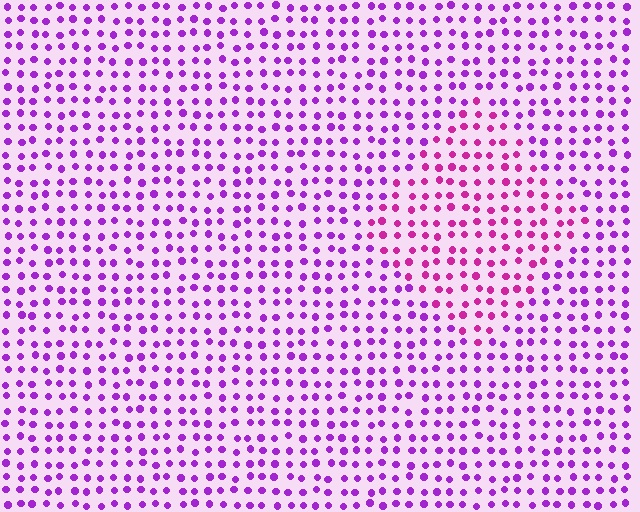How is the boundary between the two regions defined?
The boundary is defined purely by a slight shift in hue (about 32 degrees). Spacing, size, and orientation are identical on both sides.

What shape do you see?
I see a diamond.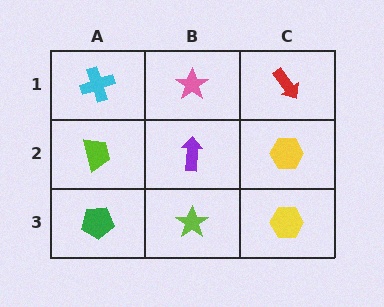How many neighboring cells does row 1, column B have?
3.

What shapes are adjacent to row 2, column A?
A cyan cross (row 1, column A), a green pentagon (row 3, column A), a purple arrow (row 2, column B).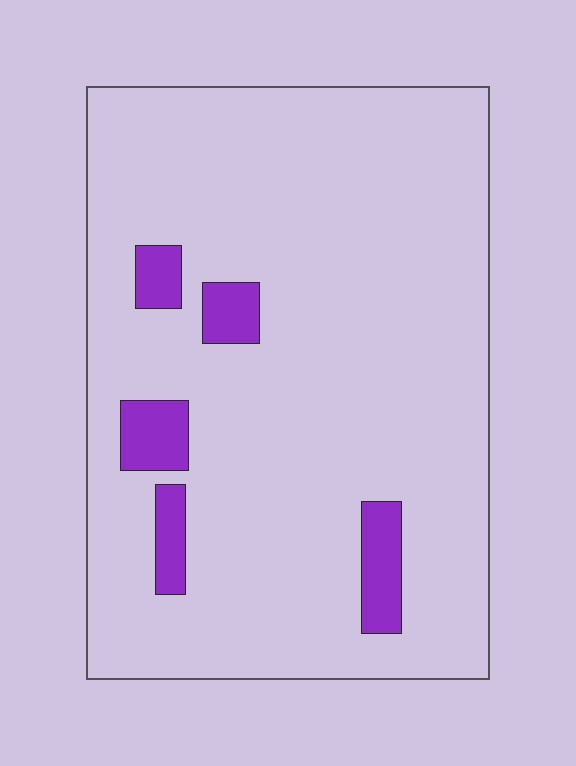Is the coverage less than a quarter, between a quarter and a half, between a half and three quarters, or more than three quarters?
Less than a quarter.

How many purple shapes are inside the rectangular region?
5.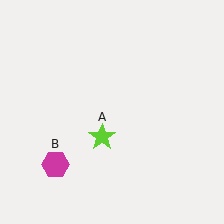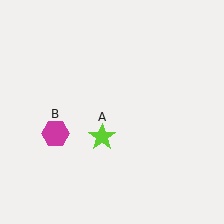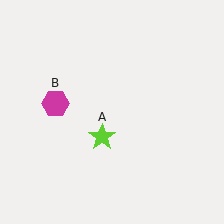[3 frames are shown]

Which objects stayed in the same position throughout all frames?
Lime star (object A) remained stationary.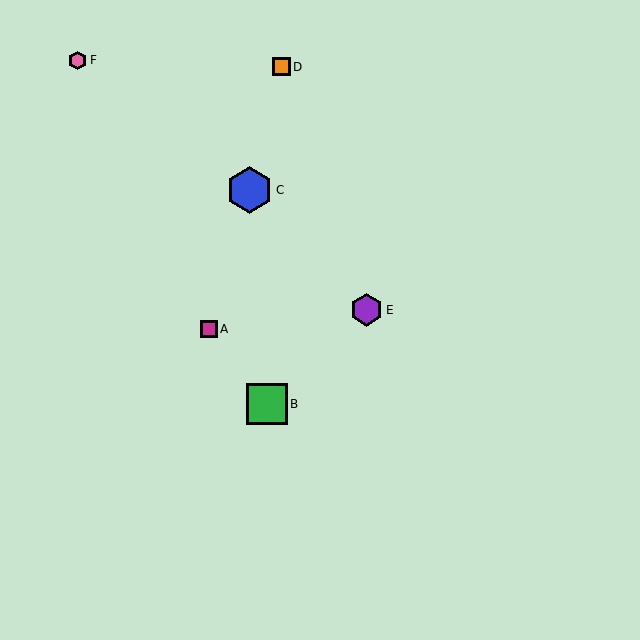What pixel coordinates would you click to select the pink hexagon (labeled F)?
Click at (78, 60) to select the pink hexagon F.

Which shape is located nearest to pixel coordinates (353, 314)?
The purple hexagon (labeled E) at (366, 310) is nearest to that location.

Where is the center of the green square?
The center of the green square is at (267, 404).